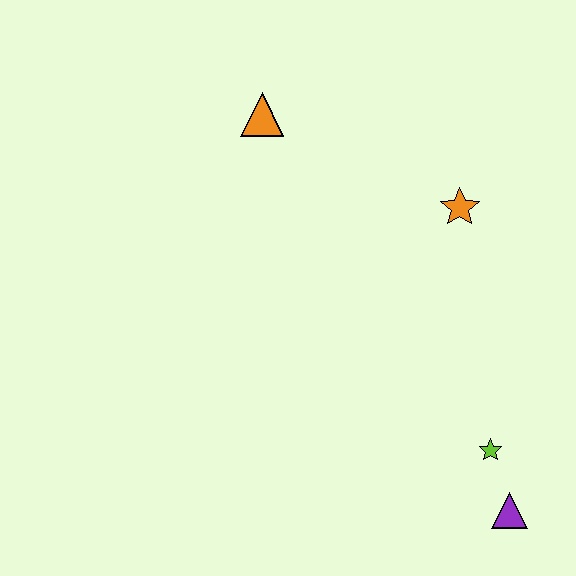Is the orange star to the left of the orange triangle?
No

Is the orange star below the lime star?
No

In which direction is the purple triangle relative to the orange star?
The purple triangle is below the orange star.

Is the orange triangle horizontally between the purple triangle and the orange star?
No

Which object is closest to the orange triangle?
The orange star is closest to the orange triangle.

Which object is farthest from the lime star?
The orange triangle is farthest from the lime star.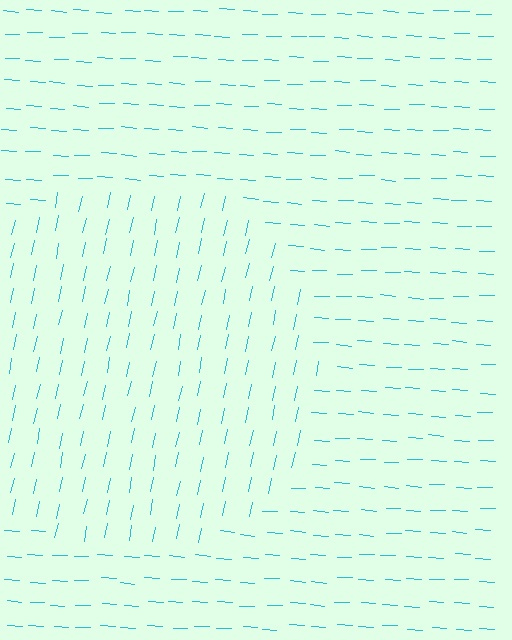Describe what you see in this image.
The image is filled with small cyan line segments. A circle region in the image has lines oriented differently from the surrounding lines, creating a visible texture boundary.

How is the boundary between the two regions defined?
The boundary is defined purely by a change in line orientation (approximately 81 degrees difference). All lines are the same color and thickness.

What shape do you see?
I see a circle.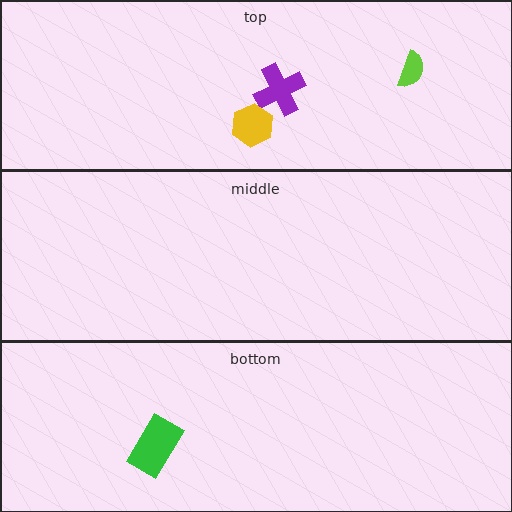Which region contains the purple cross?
The top region.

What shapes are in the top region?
The purple cross, the lime semicircle, the yellow hexagon.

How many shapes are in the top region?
3.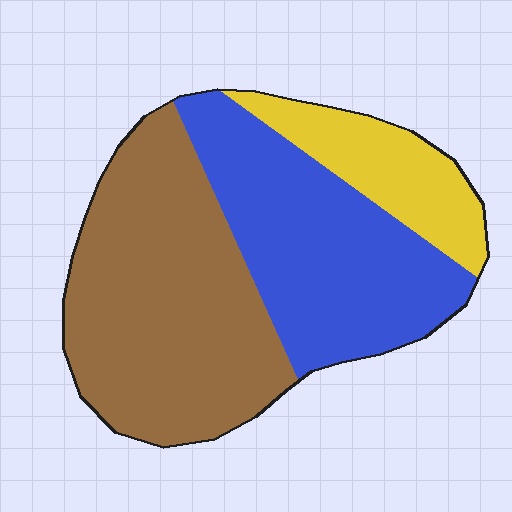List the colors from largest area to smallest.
From largest to smallest: brown, blue, yellow.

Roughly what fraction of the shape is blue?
Blue takes up between a third and a half of the shape.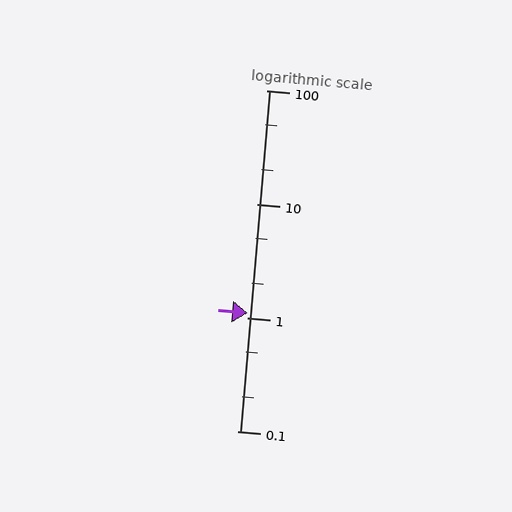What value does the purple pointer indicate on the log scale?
The pointer indicates approximately 1.1.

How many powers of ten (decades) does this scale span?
The scale spans 3 decades, from 0.1 to 100.